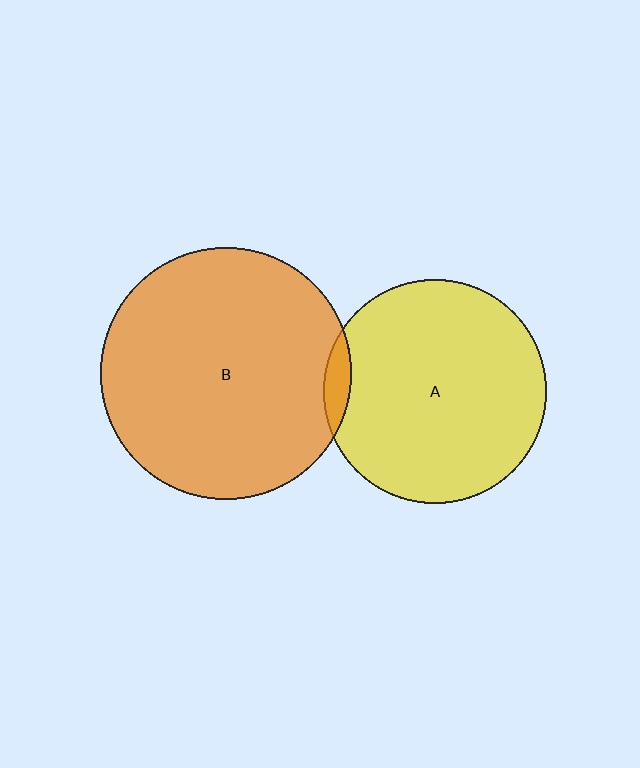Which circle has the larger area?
Circle B (orange).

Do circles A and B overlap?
Yes.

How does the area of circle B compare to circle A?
Approximately 1.3 times.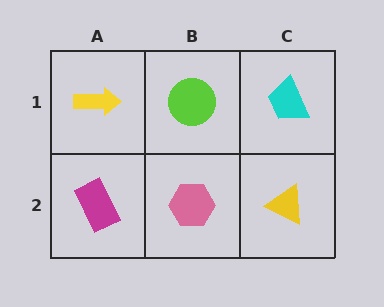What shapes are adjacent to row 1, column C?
A yellow triangle (row 2, column C), a lime circle (row 1, column B).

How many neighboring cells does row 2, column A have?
2.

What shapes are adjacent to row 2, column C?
A cyan trapezoid (row 1, column C), a pink hexagon (row 2, column B).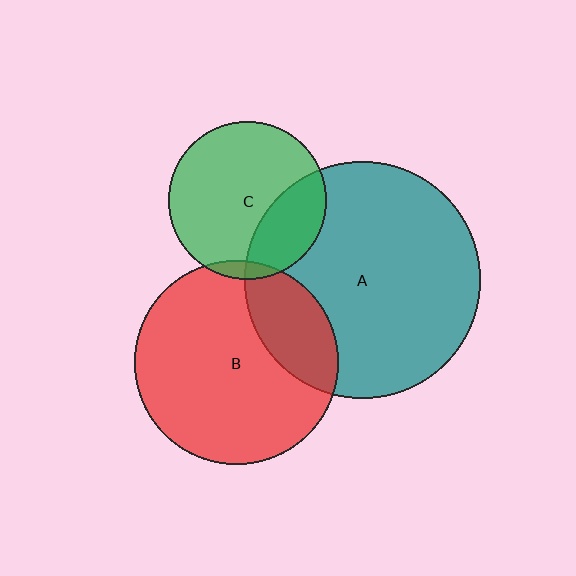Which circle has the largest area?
Circle A (teal).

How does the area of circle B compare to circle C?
Approximately 1.7 times.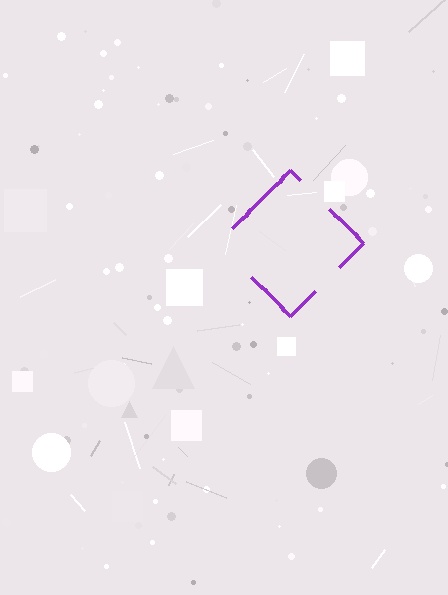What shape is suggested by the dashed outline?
The dashed outline suggests a diamond.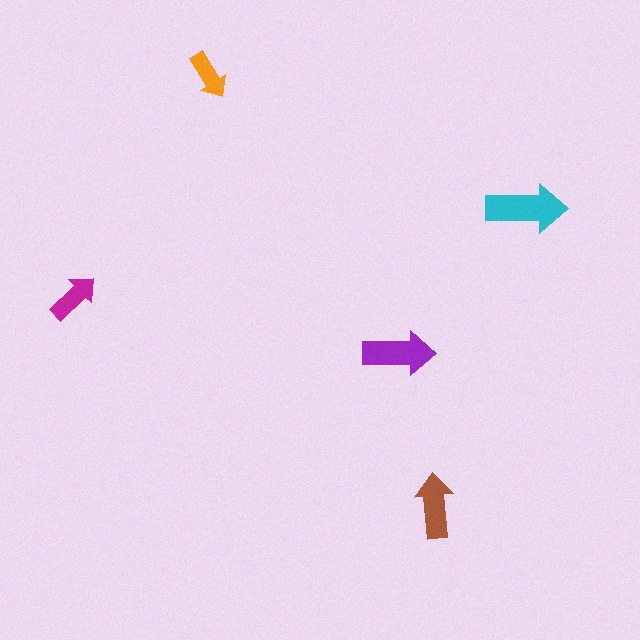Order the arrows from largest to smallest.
the cyan one, the purple one, the brown one, the magenta one, the orange one.